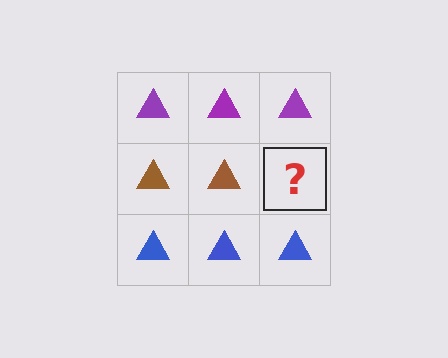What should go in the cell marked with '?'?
The missing cell should contain a brown triangle.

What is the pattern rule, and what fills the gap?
The rule is that each row has a consistent color. The gap should be filled with a brown triangle.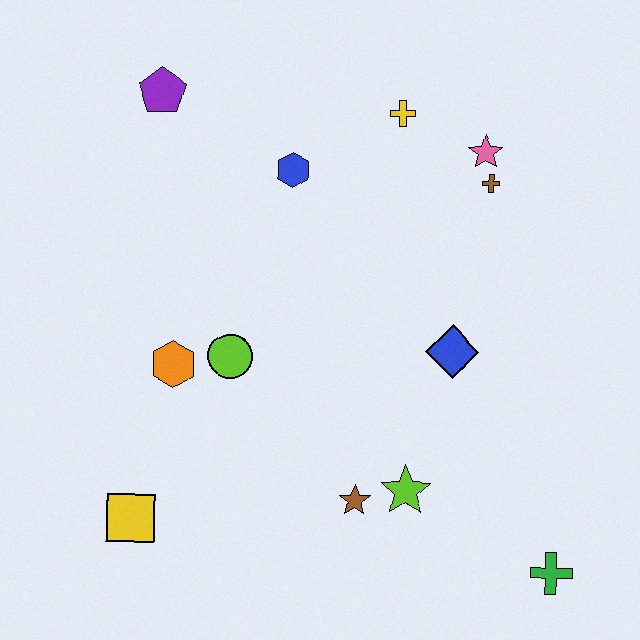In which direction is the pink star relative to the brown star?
The pink star is above the brown star.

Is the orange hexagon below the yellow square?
No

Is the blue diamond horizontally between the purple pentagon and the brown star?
No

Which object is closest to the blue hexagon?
The yellow cross is closest to the blue hexagon.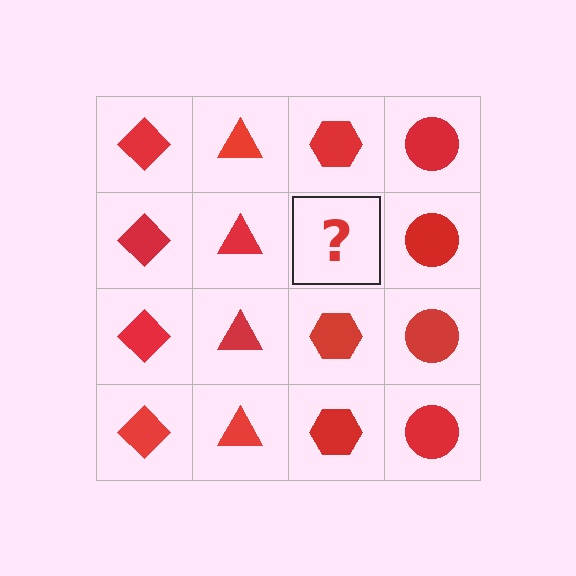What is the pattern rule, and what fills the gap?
The rule is that each column has a consistent shape. The gap should be filled with a red hexagon.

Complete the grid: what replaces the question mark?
The question mark should be replaced with a red hexagon.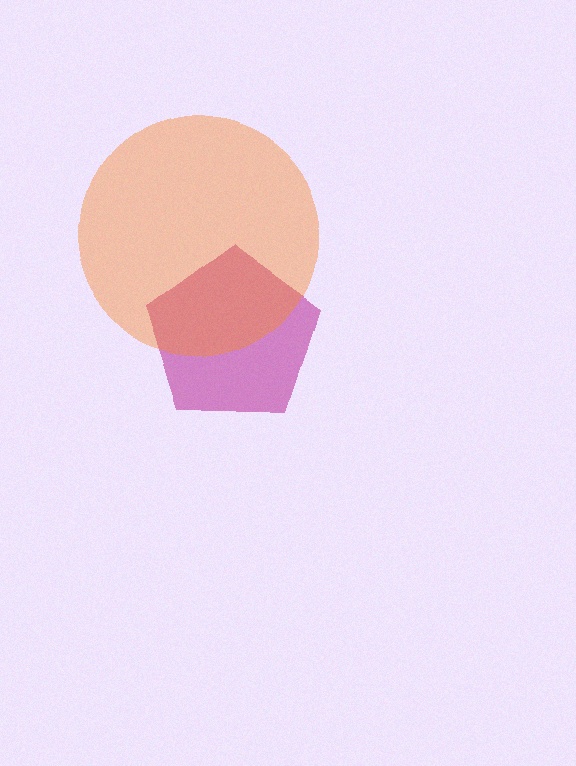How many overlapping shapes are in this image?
There are 2 overlapping shapes in the image.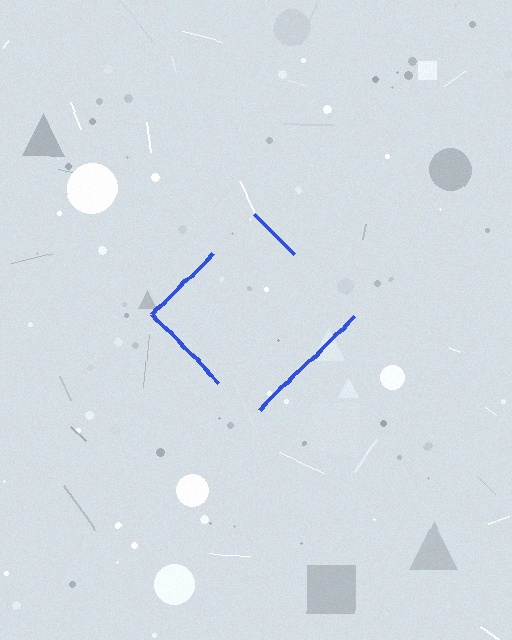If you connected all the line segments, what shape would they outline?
They would outline a diamond.